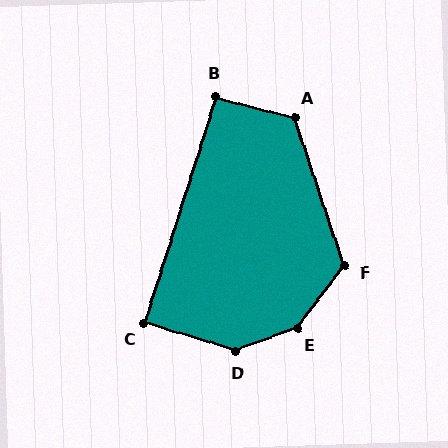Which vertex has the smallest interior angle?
C, at approximately 89 degrees.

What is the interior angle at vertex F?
Approximately 124 degrees (obtuse).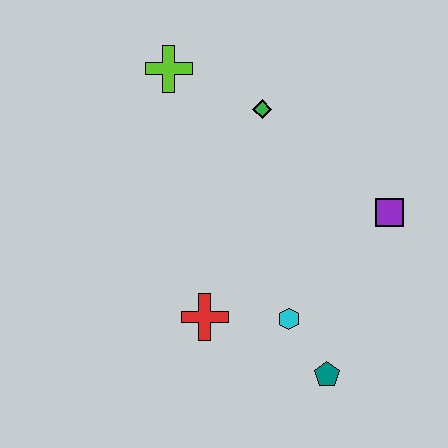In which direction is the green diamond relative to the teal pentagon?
The green diamond is above the teal pentagon.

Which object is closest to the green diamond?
The lime cross is closest to the green diamond.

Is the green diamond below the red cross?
No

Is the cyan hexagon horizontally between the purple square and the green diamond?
Yes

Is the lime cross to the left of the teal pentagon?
Yes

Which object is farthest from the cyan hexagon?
The lime cross is farthest from the cyan hexagon.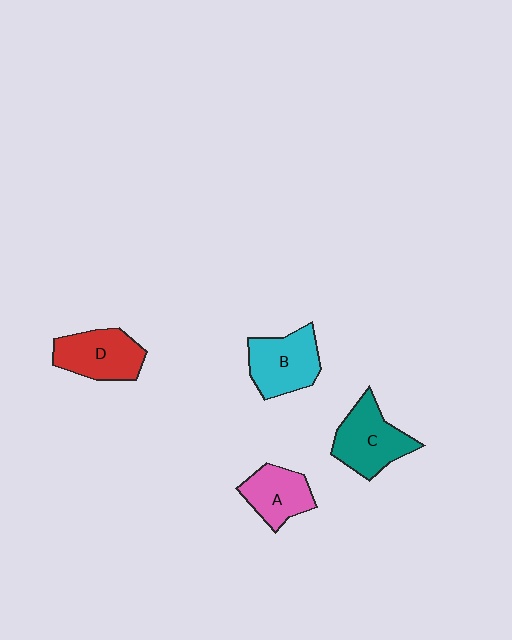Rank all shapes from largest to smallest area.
From largest to smallest: C (teal), B (cyan), D (red), A (pink).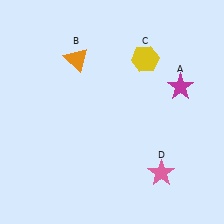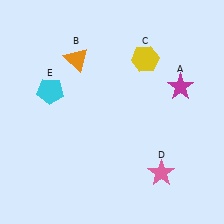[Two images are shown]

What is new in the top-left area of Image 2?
A cyan pentagon (E) was added in the top-left area of Image 2.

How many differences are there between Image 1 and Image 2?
There is 1 difference between the two images.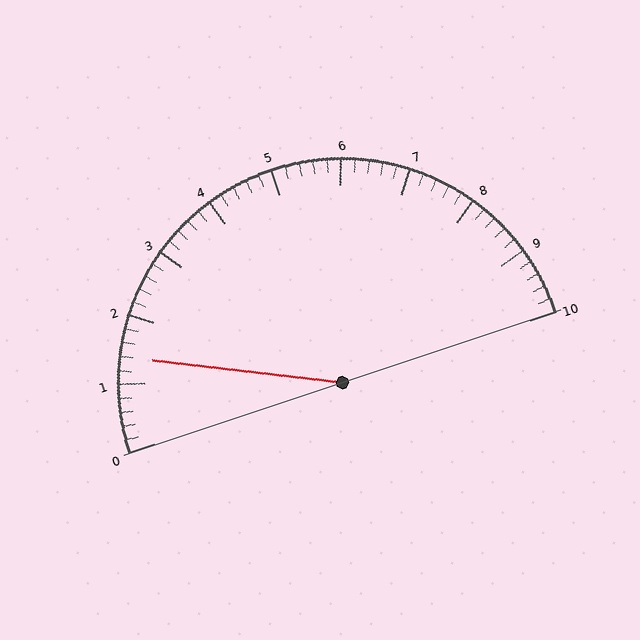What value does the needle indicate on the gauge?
The needle indicates approximately 1.4.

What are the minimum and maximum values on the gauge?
The gauge ranges from 0 to 10.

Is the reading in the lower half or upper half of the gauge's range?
The reading is in the lower half of the range (0 to 10).